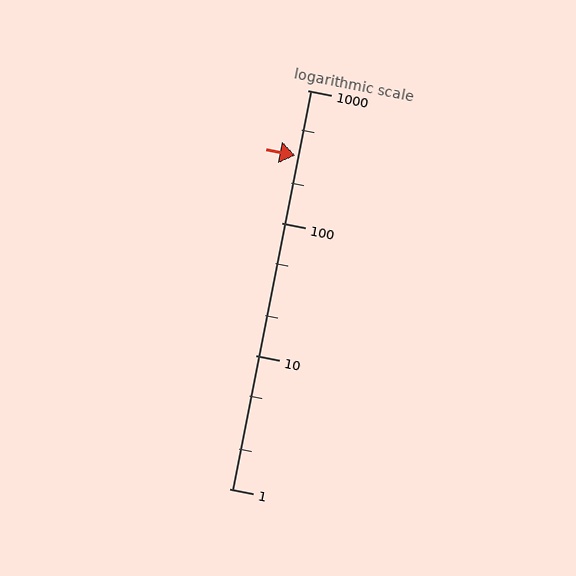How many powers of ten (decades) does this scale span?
The scale spans 3 decades, from 1 to 1000.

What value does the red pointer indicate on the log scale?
The pointer indicates approximately 320.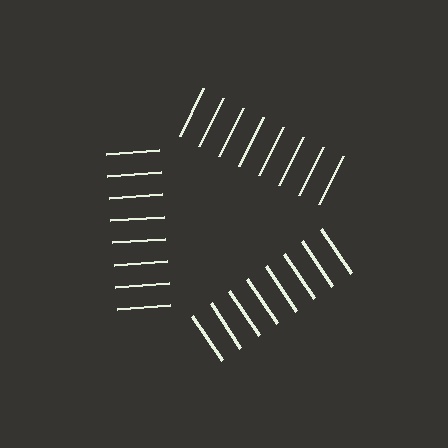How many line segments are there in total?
24 — 8 along each of the 3 edges.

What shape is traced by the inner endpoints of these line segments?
An illusory triangle — the line segments terminate on its edges but no continuous stroke is drawn.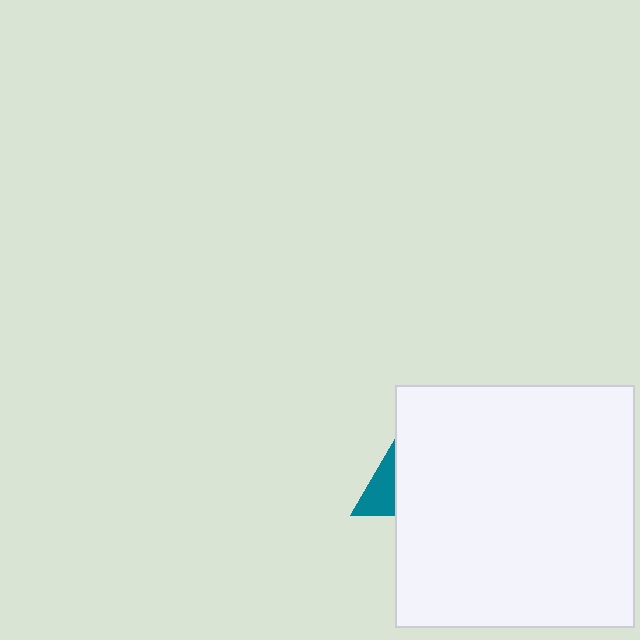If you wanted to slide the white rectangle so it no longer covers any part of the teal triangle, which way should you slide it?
Slide it right — that is the most direct way to separate the two shapes.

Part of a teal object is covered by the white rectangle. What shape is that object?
It is a triangle.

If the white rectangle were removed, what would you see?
You would see the complete teal triangle.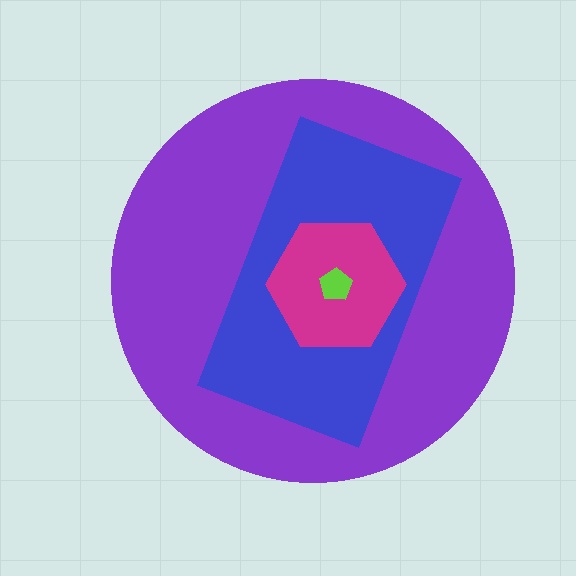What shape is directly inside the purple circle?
The blue rectangle.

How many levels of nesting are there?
4.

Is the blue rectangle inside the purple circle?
Yes.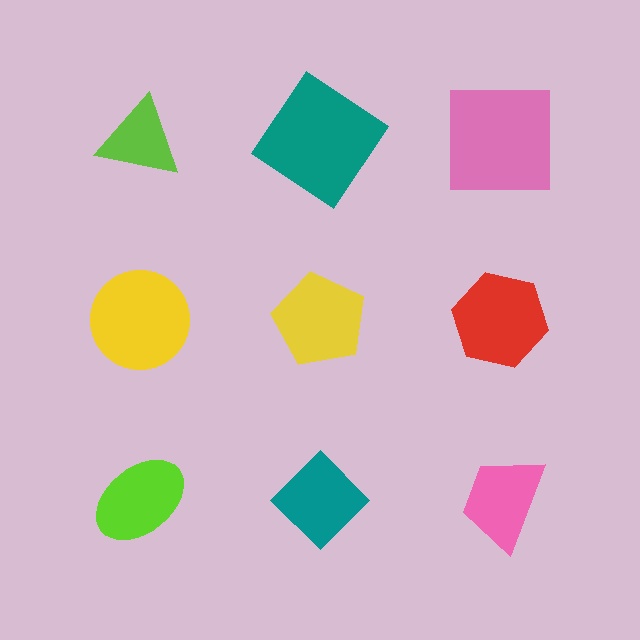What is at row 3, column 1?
A lime ellipse.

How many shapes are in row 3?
3 shapes.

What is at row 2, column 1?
A yellow circle.